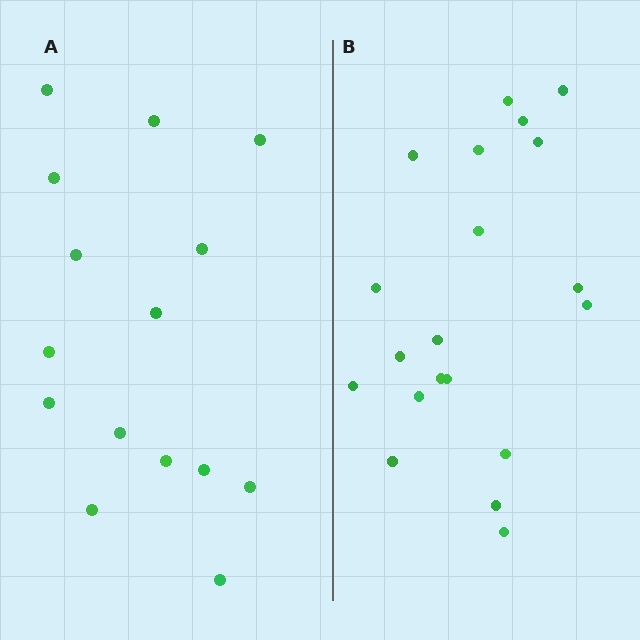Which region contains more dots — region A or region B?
Region B (the right region) has more dots.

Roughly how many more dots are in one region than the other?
Region B has about 5 more dots than region A.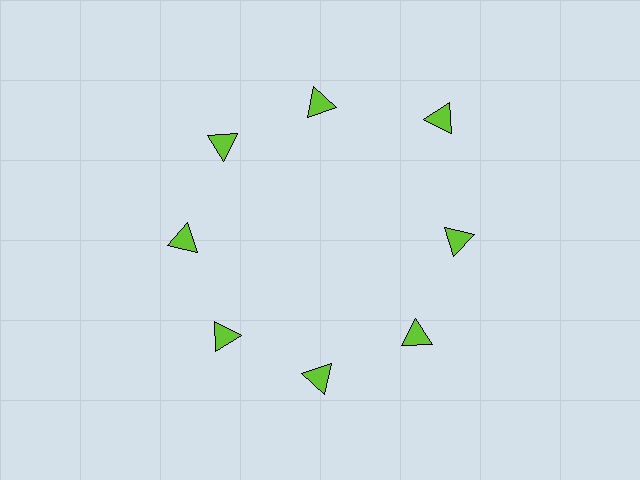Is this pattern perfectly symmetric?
No. The 8 lime triangles are arranged in a ring, but one element near the 2 o'clock position is pushed outward from the center, breaking the 8-fold rotational symmetry.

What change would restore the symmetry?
The symmetry would be restored by moving it inward, back onto the ring so that all 8 triangles sit at equal angles and equal distance from the center.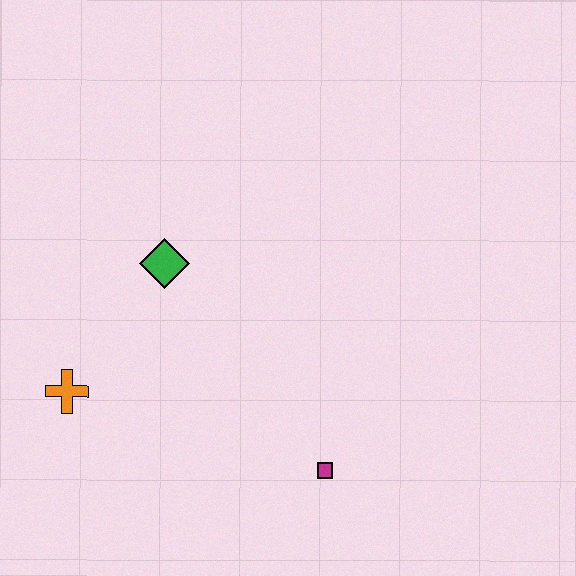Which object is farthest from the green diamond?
The magenta square is farthest from the green diamond.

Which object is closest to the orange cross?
The green diamond is closest to the orange cross.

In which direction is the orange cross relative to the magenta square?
The orange cross is to the left of the magenta square.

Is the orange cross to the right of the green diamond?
No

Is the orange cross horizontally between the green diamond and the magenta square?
No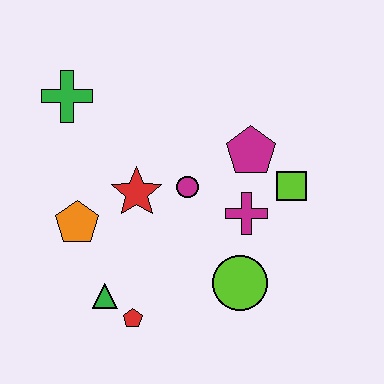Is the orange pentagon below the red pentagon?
No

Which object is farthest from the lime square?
The green cross is farthest from the lime square.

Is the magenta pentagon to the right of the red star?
Yes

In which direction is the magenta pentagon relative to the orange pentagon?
The magenta pentagon is to the right of the orange pentagon.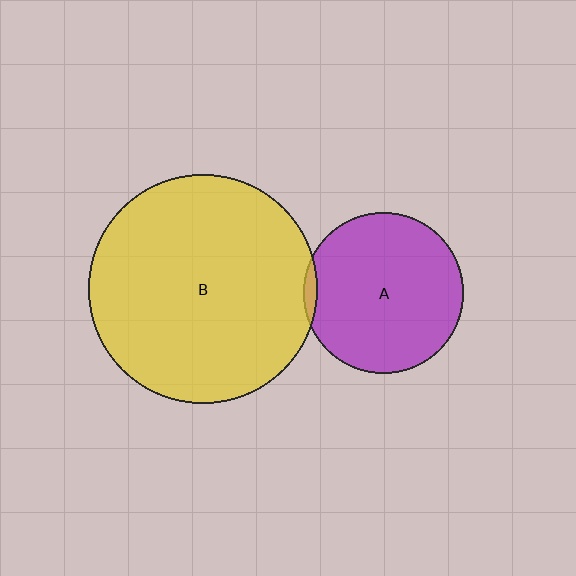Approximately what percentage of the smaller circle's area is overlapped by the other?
Approximately 5%.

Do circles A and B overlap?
Yes.